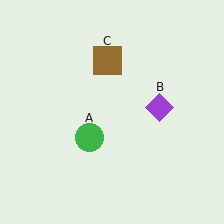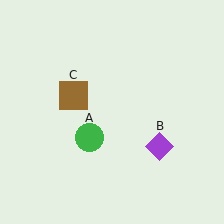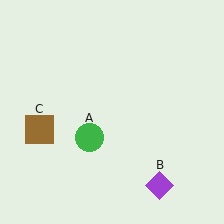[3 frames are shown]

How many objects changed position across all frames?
2 objects changed position: purple diamond (object B), brown square (object C).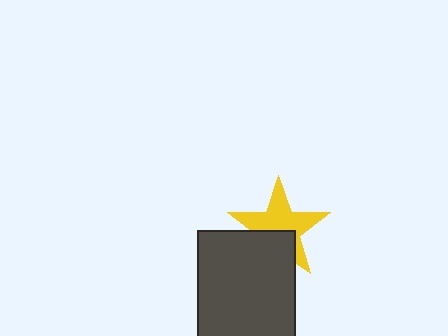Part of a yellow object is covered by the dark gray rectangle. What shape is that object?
It is a star.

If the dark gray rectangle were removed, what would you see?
You would see the complete yellow star.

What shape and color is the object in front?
The object in front is a dark gray rectangle.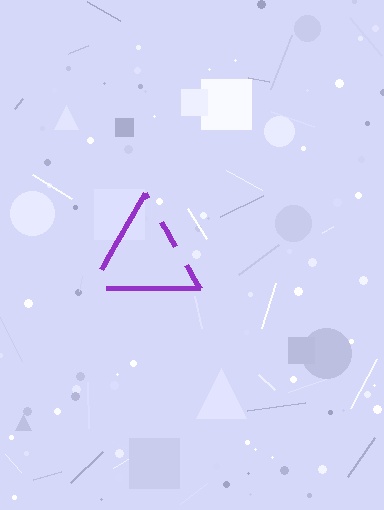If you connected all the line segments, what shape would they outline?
They would outline a triangle.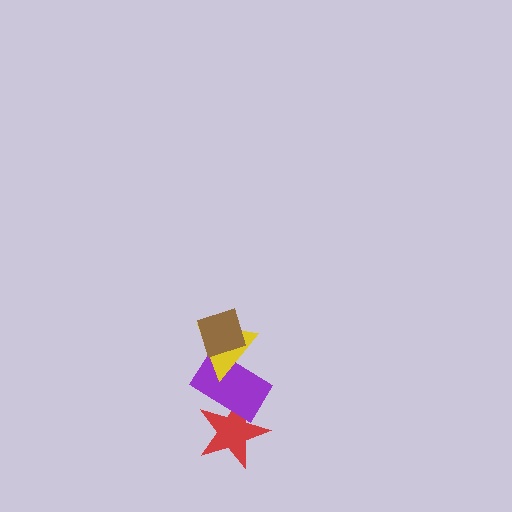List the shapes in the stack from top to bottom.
From top to bottom: the brown diamond, the yellow triangle, the purple rectangle, the red star.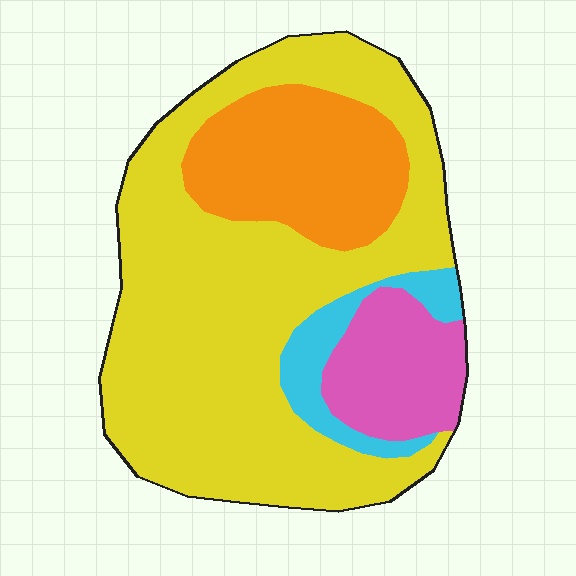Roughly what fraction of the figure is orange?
Orange covers around 20% of the figure.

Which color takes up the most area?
Yellow, at roughly 60%.